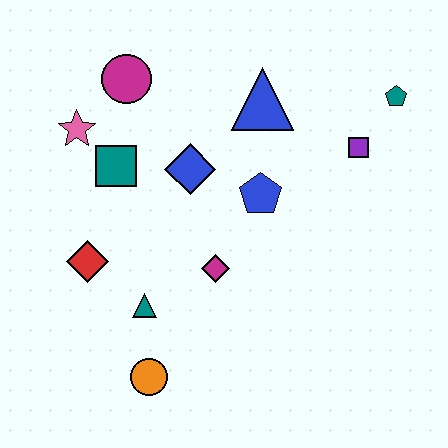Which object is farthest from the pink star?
The teal pentagon is farthest from the pink star.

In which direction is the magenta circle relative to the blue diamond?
The magenta circle is above the blue diamond.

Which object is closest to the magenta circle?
The pink star is closest to the magenta circle.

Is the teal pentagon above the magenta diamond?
Yes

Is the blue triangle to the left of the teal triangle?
No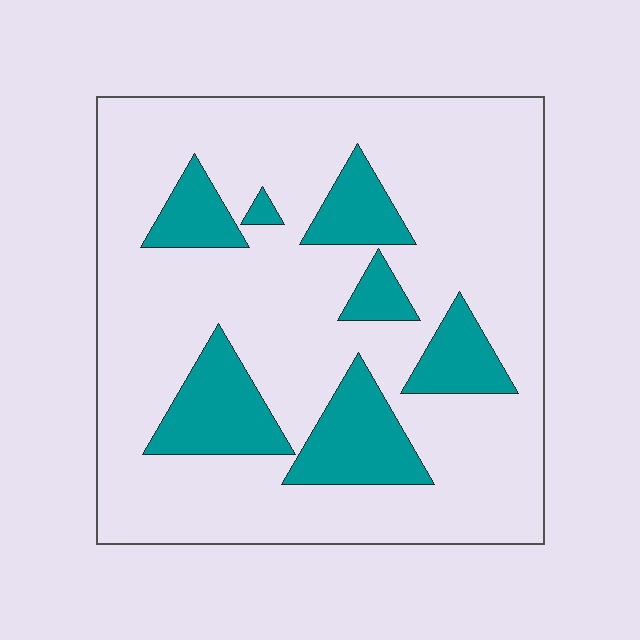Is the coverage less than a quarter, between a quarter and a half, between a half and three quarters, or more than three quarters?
Less than a quarter.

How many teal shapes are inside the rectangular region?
7.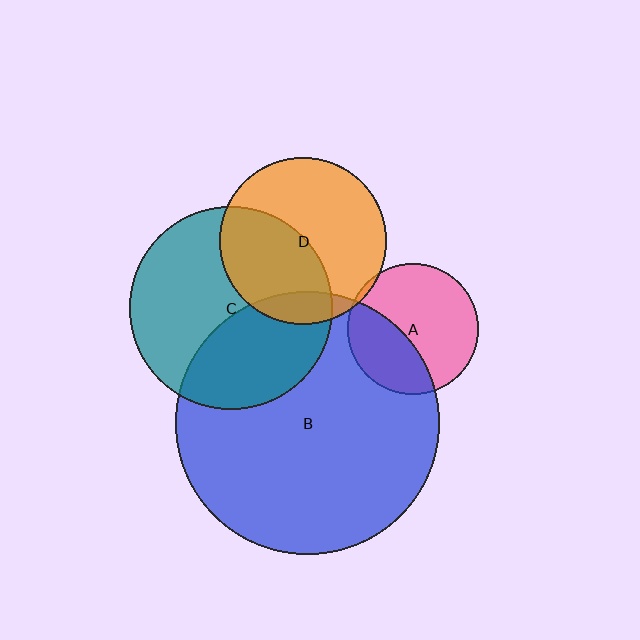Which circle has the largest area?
Circle B (blue).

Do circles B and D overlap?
Yes.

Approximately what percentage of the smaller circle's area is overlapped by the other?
Approximately 10%.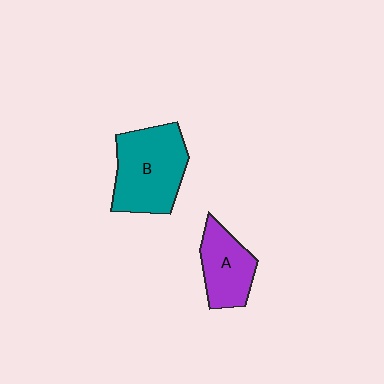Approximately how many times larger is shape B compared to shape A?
Approximately 1.5 times.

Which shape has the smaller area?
Shape A (purple).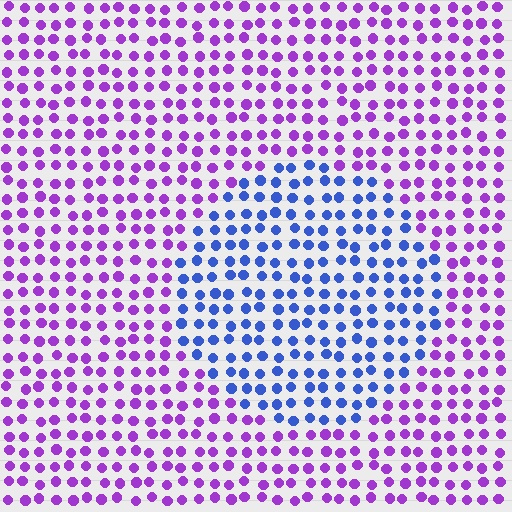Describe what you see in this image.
The image is filled with small purple elements in a uniform arrangement. A circle-shaped region is visible where the elements are tinted to a slightly different hue, forming a subtle color boundary.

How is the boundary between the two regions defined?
The boundary is defined purely by a slight shift in hue (about 56 degrees). Spacing, size, and orientation are identical on both sides.